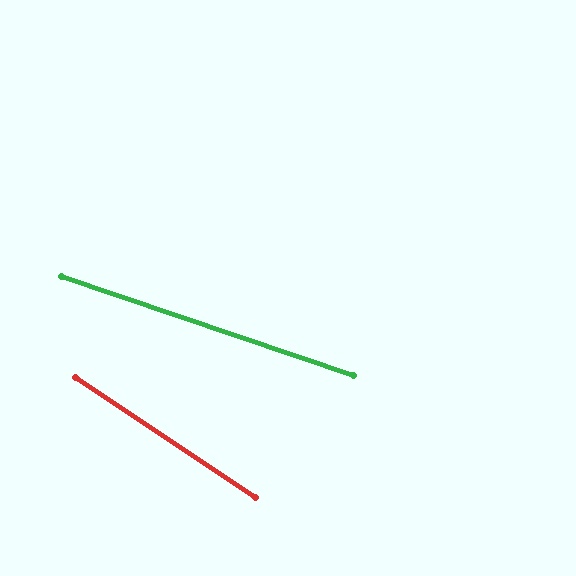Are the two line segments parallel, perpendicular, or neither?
Neither parallel nor perpendicular — they differ by about 15°.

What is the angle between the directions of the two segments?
Approximately 15 degrees.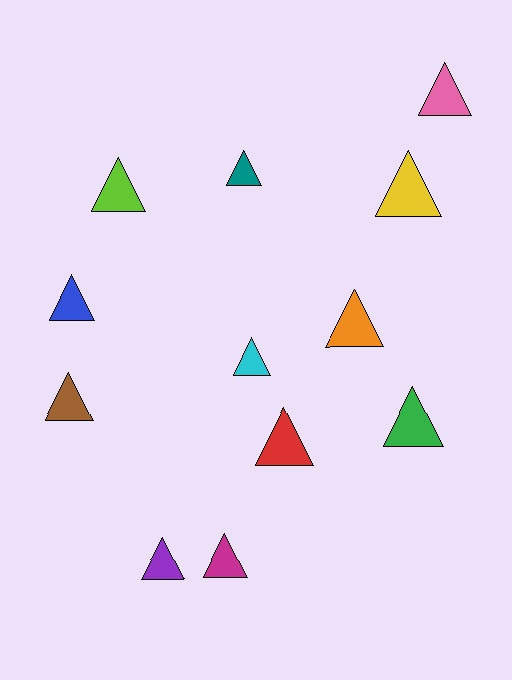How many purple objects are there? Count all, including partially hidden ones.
There is 1 purple object.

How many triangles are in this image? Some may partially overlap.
There are 12 triangles.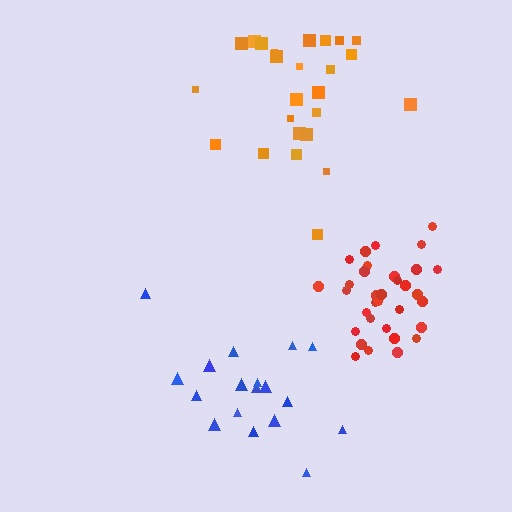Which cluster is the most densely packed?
Red.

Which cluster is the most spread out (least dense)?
Blue.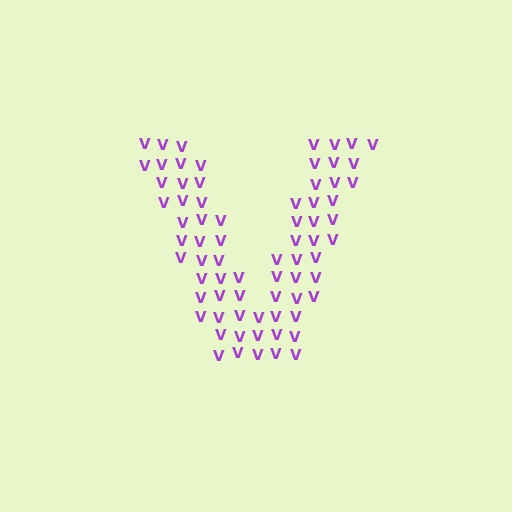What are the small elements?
The small elements are letter V's.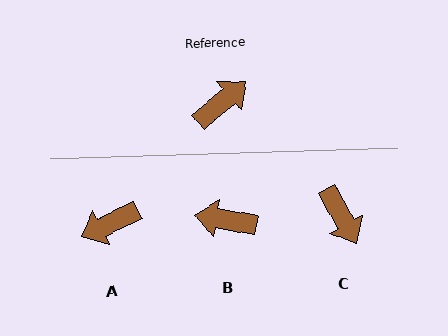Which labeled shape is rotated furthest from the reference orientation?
A, about 165 degrees away.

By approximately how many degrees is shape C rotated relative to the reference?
Approximately 101 degrees clockwise.